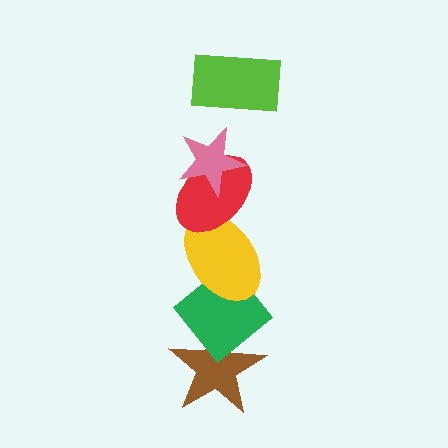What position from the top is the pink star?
The pink star is 2nd from the top.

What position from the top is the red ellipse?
The red ellipse is 3rd from the top.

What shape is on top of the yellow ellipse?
The red ellipse is on top of the yellow ellipse.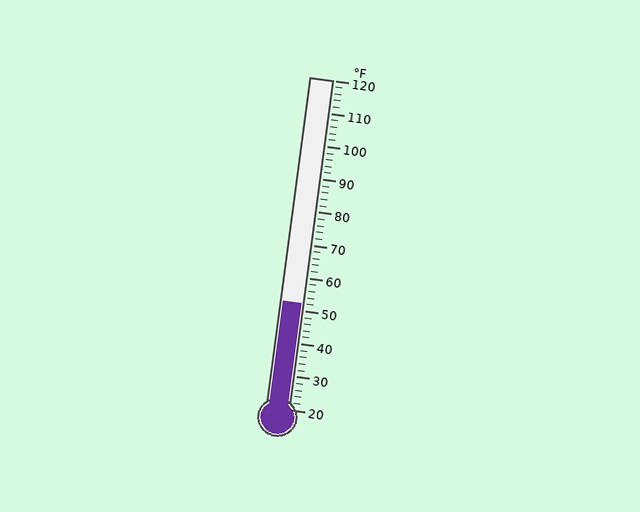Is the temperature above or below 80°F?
The temperature is below 80°F.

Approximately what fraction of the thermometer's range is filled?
The thermometer is filled to approximately 30% of its range.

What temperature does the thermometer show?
The thermometer shows approximately 52°F.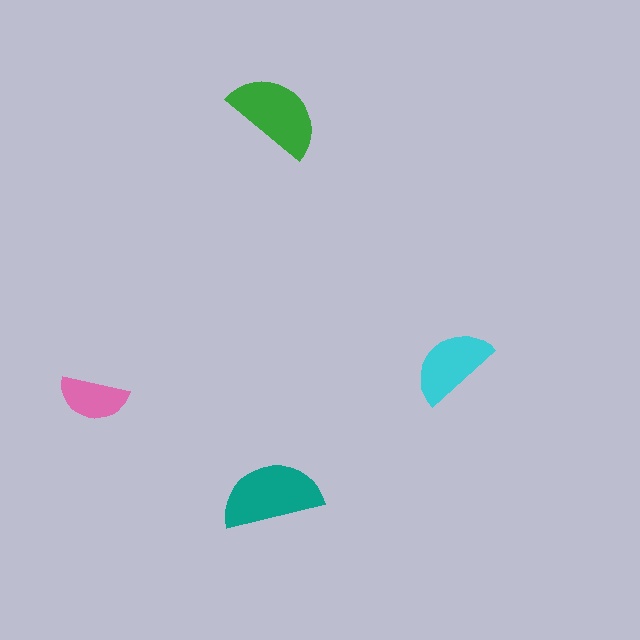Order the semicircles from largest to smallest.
the teal one, the green one, the cyan one, the pink one.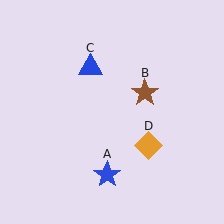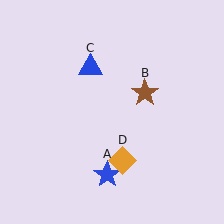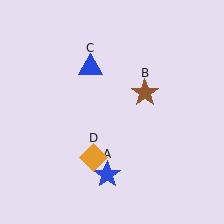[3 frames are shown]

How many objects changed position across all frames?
1 object changed position: orange diamond (object D).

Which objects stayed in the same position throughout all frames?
Blue star (object A) and brown star (object B) and blue triangle (object C) remained stationary.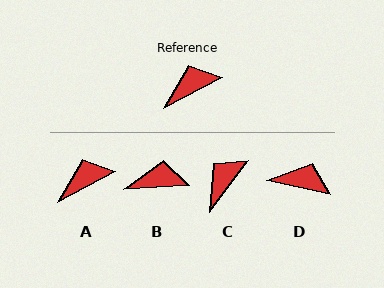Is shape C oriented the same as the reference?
No, it is off by about 25 degrees.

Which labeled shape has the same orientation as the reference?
A.